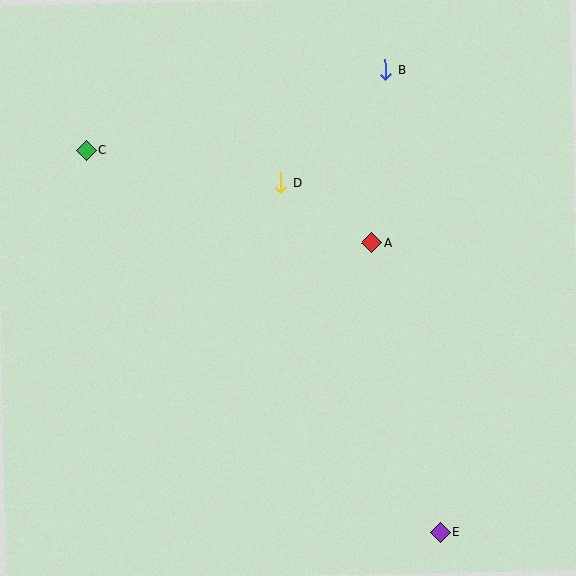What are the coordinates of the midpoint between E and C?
The midpoint between E and C is at (263, 341).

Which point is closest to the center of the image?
Point A at (372, 243) is closest to the center.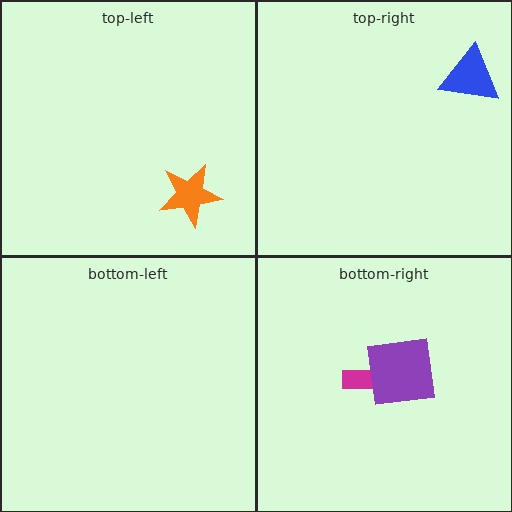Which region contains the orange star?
The top-left region.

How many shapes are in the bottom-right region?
2.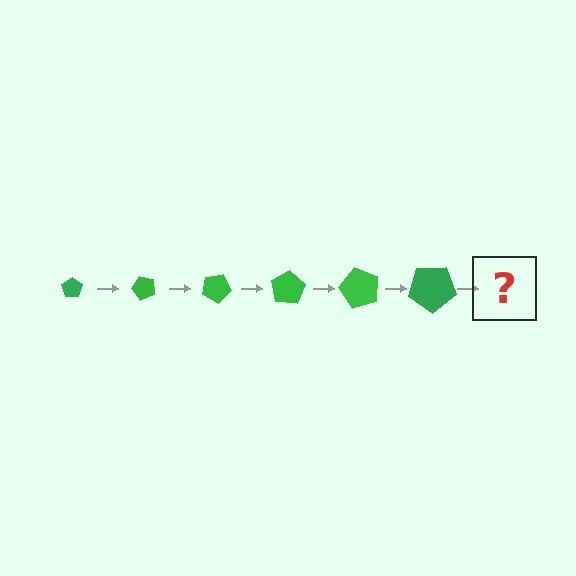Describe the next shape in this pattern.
It should be a pentagon, larger than the previous one and rotated 300 degrees from the start.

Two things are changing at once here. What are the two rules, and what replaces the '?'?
The two rules are that the pentagon grows larger each step and it rotates 50 degrees each step. The '?' should be a pentagon, larger than the previous one and rotated 300 degrees from the start.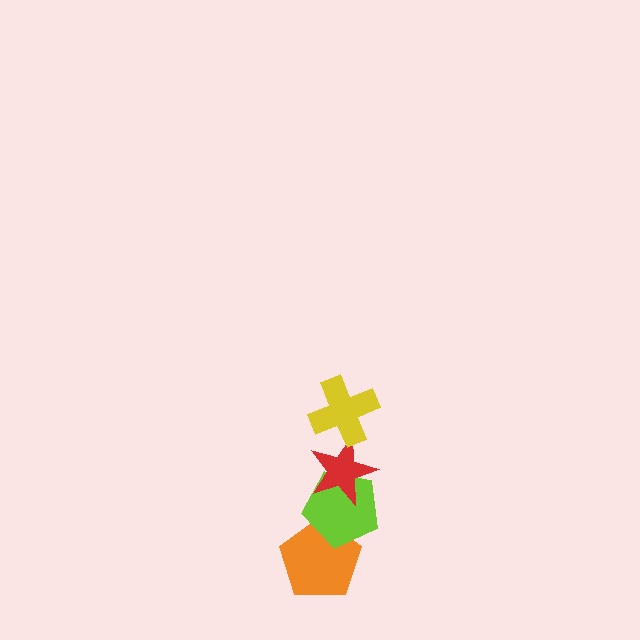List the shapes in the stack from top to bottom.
From top to bottom: the yellow cross, the red star, the lime pentagon, the orange pentagon.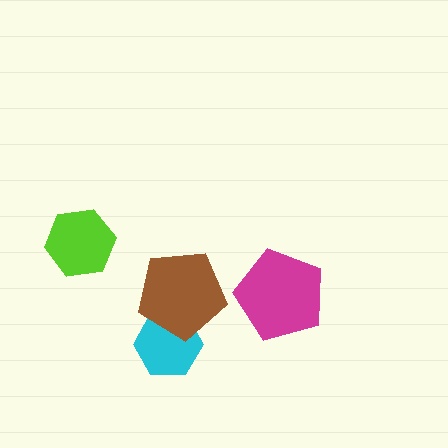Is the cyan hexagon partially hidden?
Yes, it is partially covered by another shape.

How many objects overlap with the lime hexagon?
0 objects overlap with the lime hexagon.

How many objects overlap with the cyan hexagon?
1 object overlaps with the cyan hexagon.